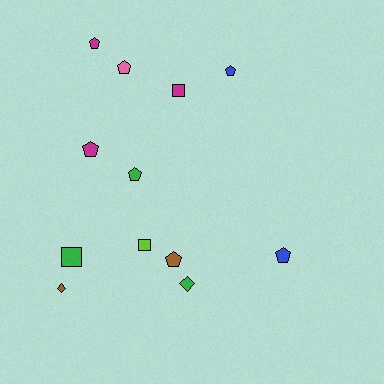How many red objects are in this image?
There are no red objects.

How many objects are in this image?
There are 12 objects.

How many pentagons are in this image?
There are 7 pentagons.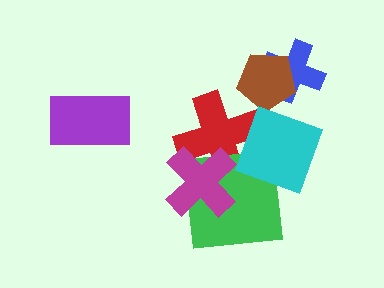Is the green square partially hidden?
Yes, it is partially covered by another shape.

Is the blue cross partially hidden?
Yes, it is partially covered by another shape.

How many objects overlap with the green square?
3 objects overlap with the green square.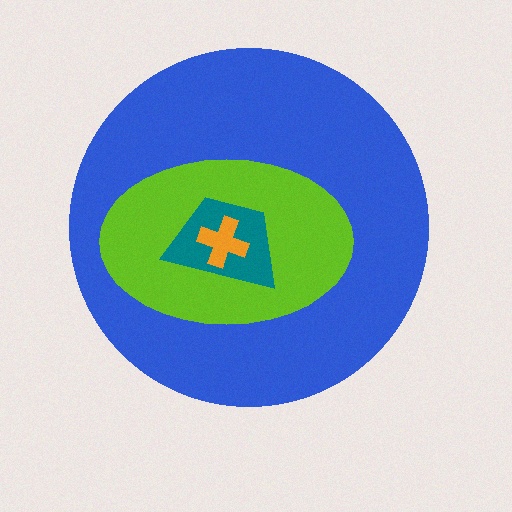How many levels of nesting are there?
4.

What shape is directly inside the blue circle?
The lime ellipse.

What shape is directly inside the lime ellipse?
The teal trapezoid.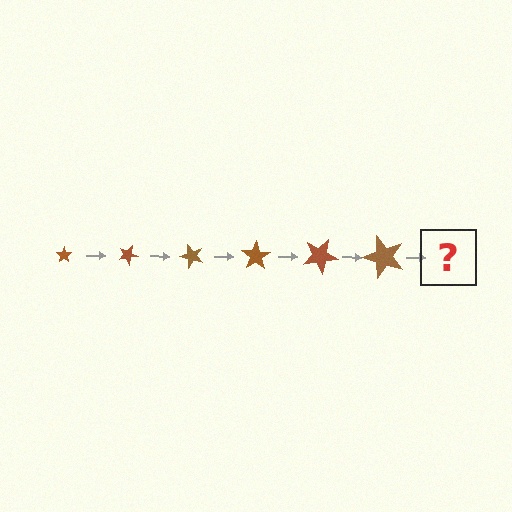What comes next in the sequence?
The next element should be a star, larger than the previous one and rotated 150 degrees from the start.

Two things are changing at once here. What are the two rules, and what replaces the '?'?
The two rules are that the star grows larger each step and it rotates 25 degrees each step. The '?' should be a star, larger than the previous one and rotated 150 degrees from the start.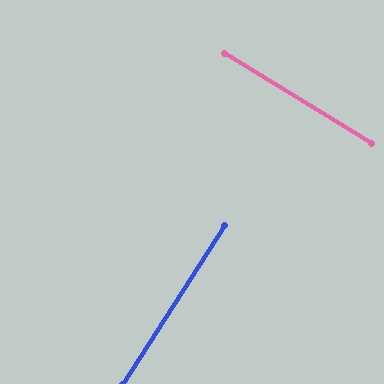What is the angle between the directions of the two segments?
Approximately 89 degrees.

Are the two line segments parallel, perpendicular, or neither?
Perpendicular — they meet at approximately 89°.